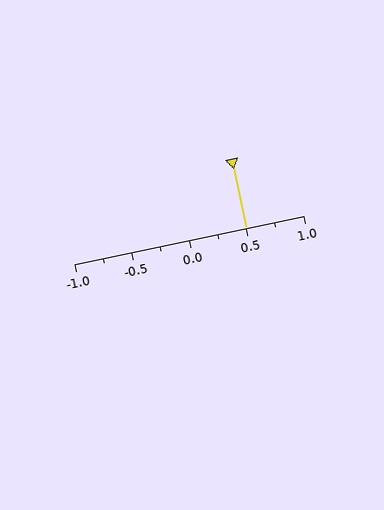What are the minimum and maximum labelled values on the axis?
The axis runs from -1.0 to 1.0.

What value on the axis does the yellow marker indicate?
The marker indicates approximately 0.5.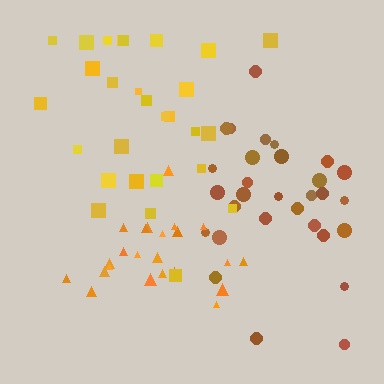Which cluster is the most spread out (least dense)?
Yellow.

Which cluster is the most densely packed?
Orange.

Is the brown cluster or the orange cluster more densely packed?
Orange.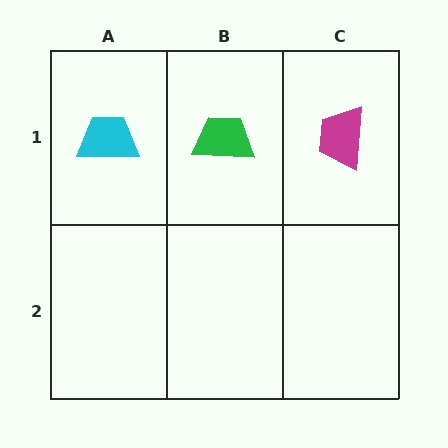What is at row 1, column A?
A cyan trapezoid.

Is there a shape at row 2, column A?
No, that cell is empty.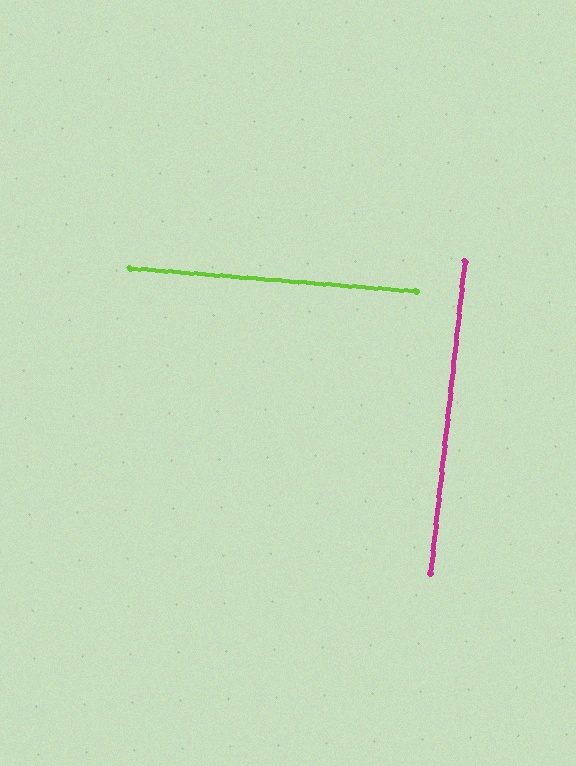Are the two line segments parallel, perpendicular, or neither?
Perpendicular — they meet at approximately 88°.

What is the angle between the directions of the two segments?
Approximately 88 degrees.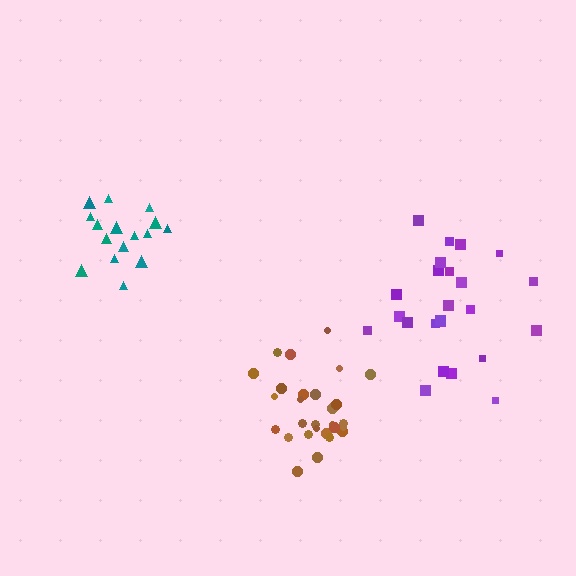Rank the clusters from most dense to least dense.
brown, teal, purple.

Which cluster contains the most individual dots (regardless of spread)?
Brown (28).